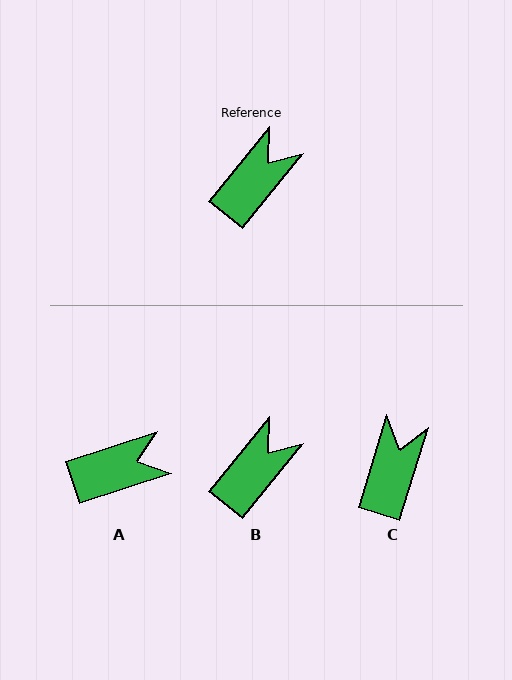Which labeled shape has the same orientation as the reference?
B.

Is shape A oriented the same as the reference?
No, it is off by about 33 degrees.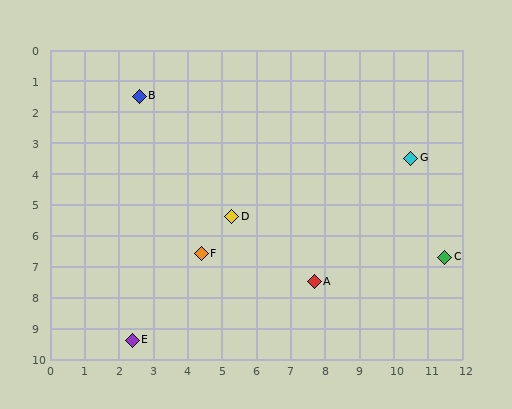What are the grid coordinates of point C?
Point C is at approximately (11.5, 6.7).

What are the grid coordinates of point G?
Point G is at approximately (10.5, 3.5).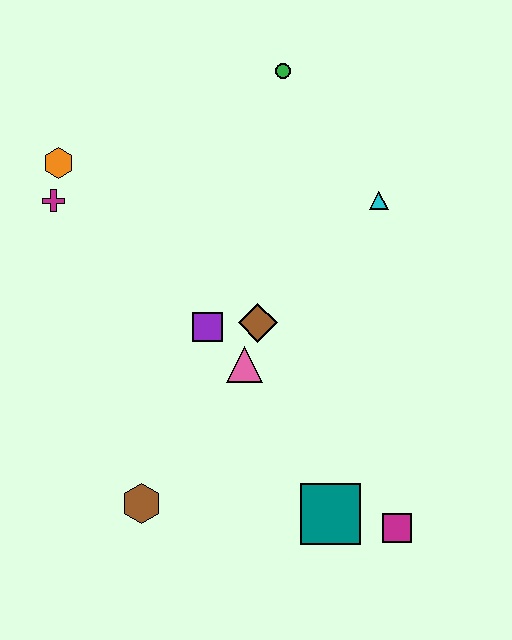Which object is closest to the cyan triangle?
The green circle is closest to the cyan triangle.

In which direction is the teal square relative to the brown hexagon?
The teal square is to the right of the brown hexagon.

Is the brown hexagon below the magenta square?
No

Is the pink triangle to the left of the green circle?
Yes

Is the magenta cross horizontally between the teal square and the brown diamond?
No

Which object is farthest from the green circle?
The magenta square is farthest from the green circle.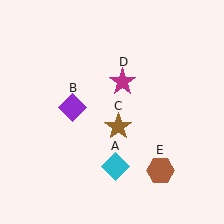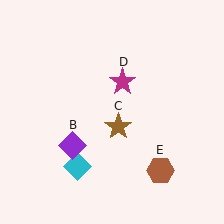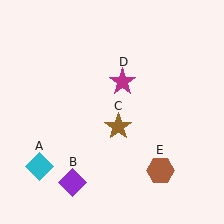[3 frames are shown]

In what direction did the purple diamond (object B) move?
The purple diamond (object B) moved down.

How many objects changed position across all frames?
2 objects changed position: cyan diamond (object A), purple diamond (object B).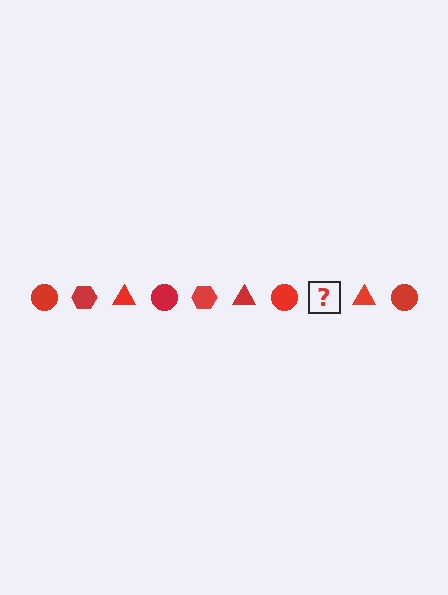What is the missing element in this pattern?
The missing element is a red hexagon.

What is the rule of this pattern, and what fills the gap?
The rule is that the pattern cycles through circle, hexagon, triangle shapes in red. The gap should be filled with a red hexagon.